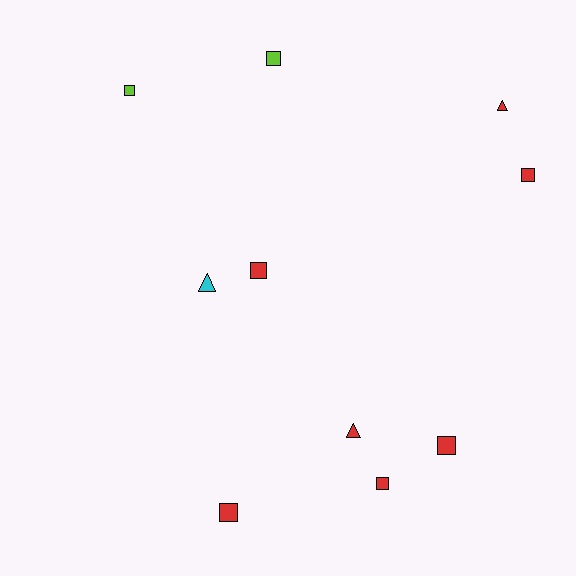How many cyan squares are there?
There are no cyan squares.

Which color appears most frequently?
Red, with 7 objects.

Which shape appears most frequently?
Square, with 7 objects.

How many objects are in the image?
There are 10 objects.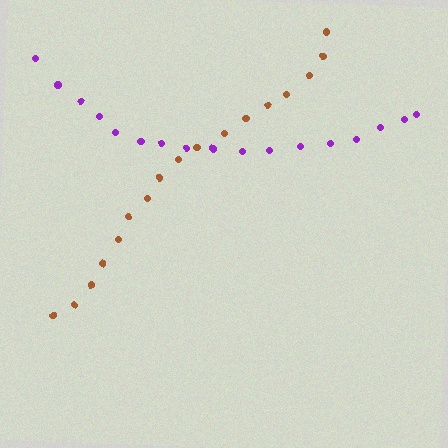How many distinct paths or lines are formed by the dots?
There are 2 distinct paths.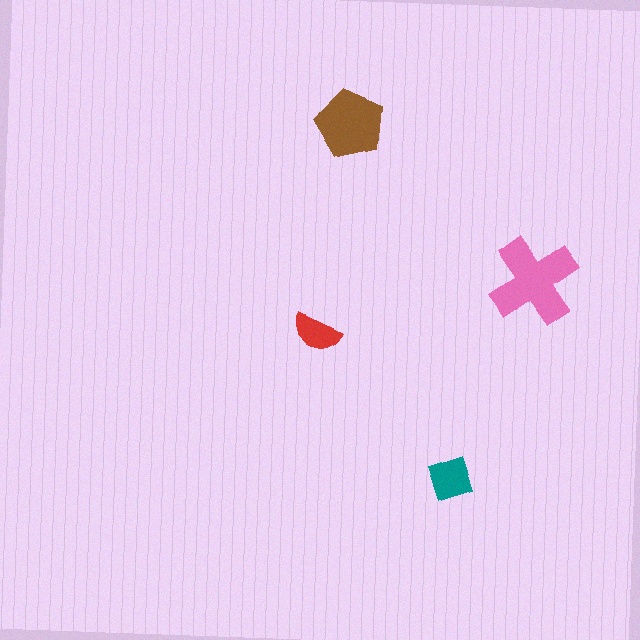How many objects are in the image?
There are 4 objects in the image.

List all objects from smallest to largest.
The red semicircle, the teal diamond, the brown pentagon, the pink cross.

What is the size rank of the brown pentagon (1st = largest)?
2nd.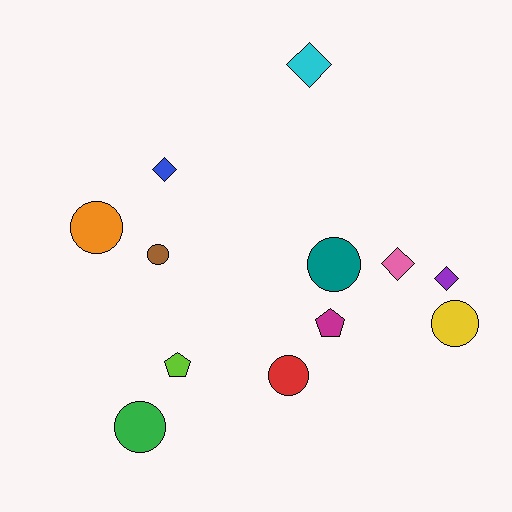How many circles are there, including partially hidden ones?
There are 6 circles.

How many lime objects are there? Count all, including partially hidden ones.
There is 1 lime object.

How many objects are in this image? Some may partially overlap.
There are 12 objects.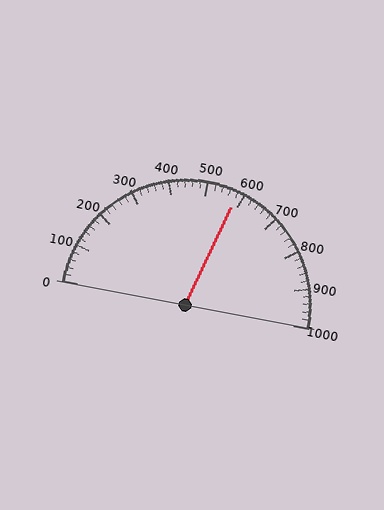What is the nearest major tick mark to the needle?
The nearest major tick mark is 600.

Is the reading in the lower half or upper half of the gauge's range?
The reading is in the upper half of the range (0 to 1000).